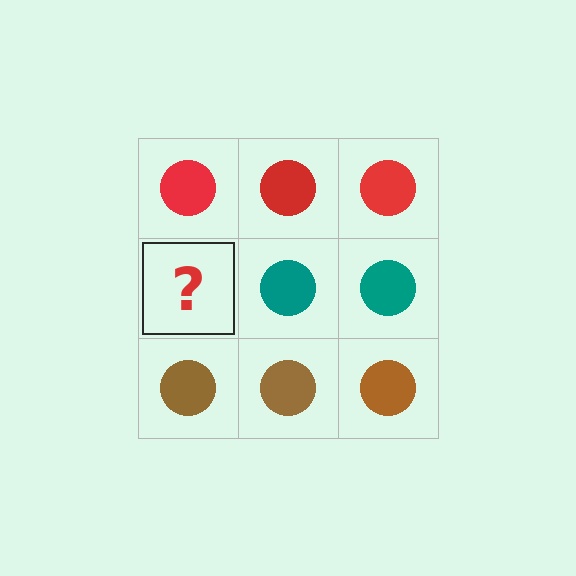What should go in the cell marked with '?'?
The missing cell should contain a teal circle.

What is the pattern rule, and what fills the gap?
The rule is that each row has a consistent color. The gap should be filled with a teal circle.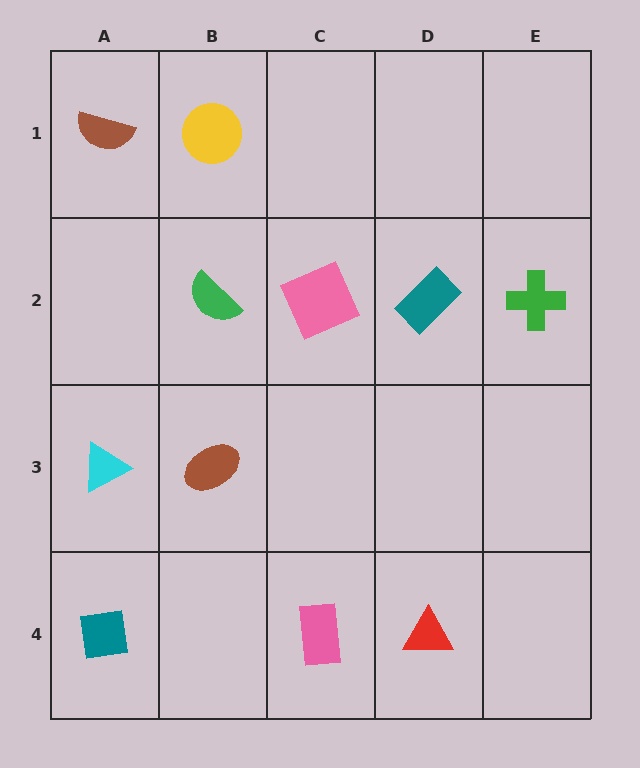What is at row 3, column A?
A cyan triangle.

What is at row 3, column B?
A brown ellipse.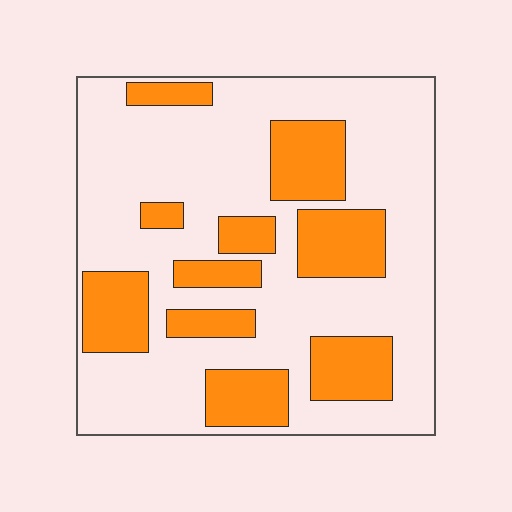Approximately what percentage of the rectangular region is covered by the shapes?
Approximately 30%.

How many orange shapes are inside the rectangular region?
10.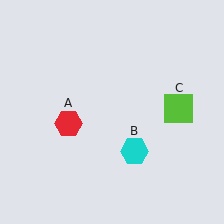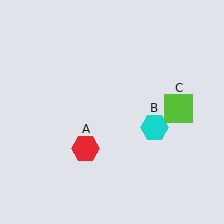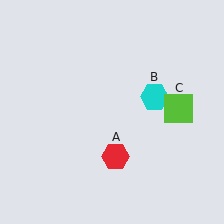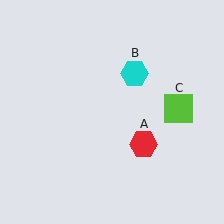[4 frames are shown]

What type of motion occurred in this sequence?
The red hexagon (object A), cyan hexagon (object B) rotated counterclockwise around the center of the scene.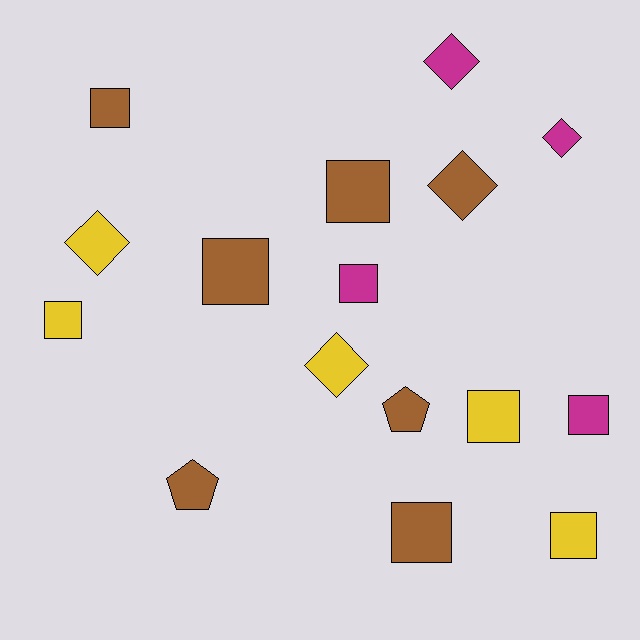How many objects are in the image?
There are 16 objects.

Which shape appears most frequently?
Square, with 9 objects.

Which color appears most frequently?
Brown, with 7 objects.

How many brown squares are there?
There are 4 brown squares.